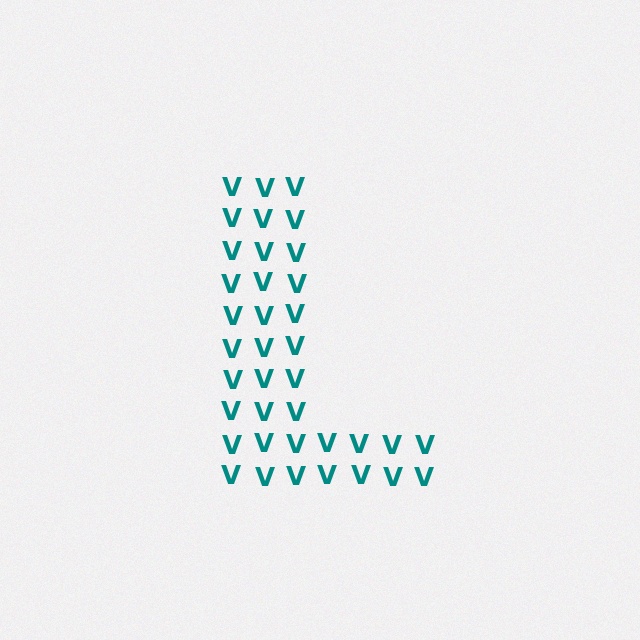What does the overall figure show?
The overall figure shows the letter L.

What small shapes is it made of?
It is made of small letter V's.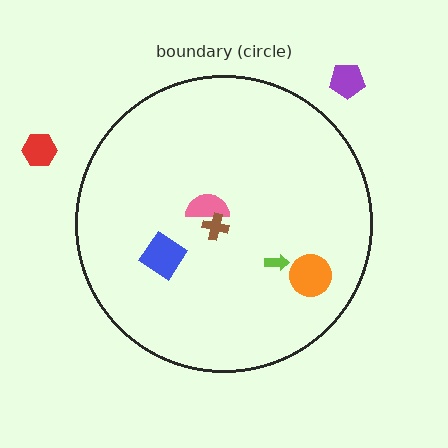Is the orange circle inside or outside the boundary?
Inside.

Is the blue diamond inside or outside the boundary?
Inside.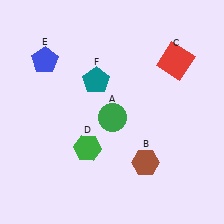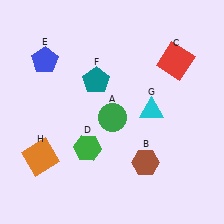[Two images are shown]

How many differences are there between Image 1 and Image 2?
There are 2 differences between the two images.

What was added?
A cyan triangle (G), an orange square (H) were added in Image 2.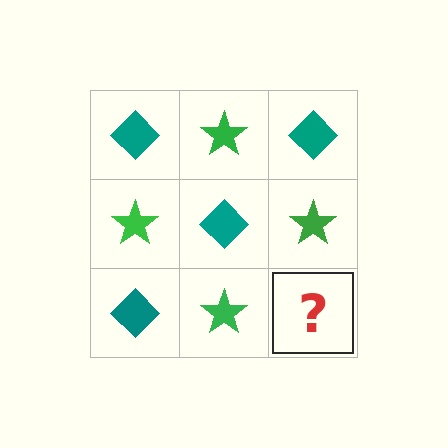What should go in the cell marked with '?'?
The missing cell should contain a teal diamond.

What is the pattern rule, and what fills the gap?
The rule is that it alternates teal diamond and green star in a checkerboard pattern. The gap should be filled with a teal diamond.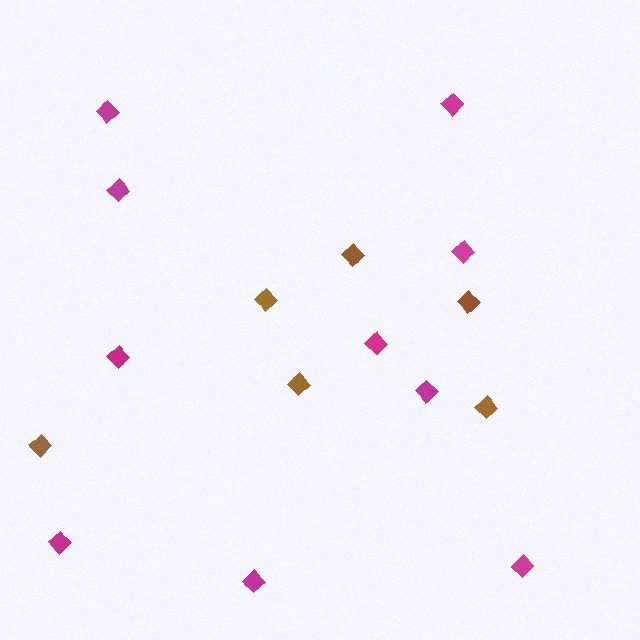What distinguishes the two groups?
There are 2 groups: one group of brown diamonds (6) and one group of magenta diamonds (10).